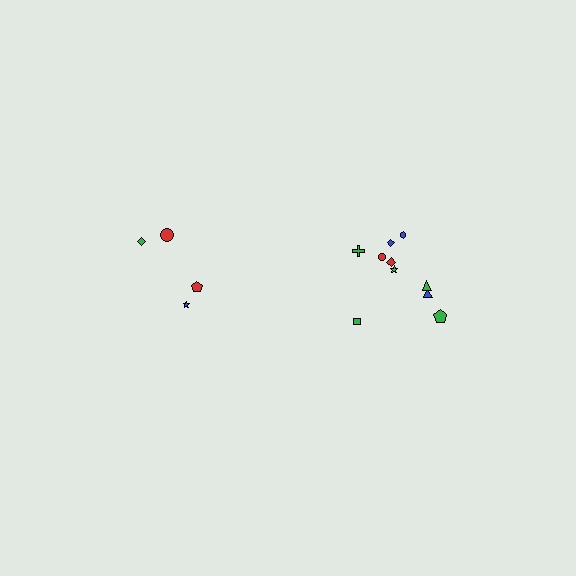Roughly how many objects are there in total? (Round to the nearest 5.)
Roughly 15 objects in total.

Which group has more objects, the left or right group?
The right group.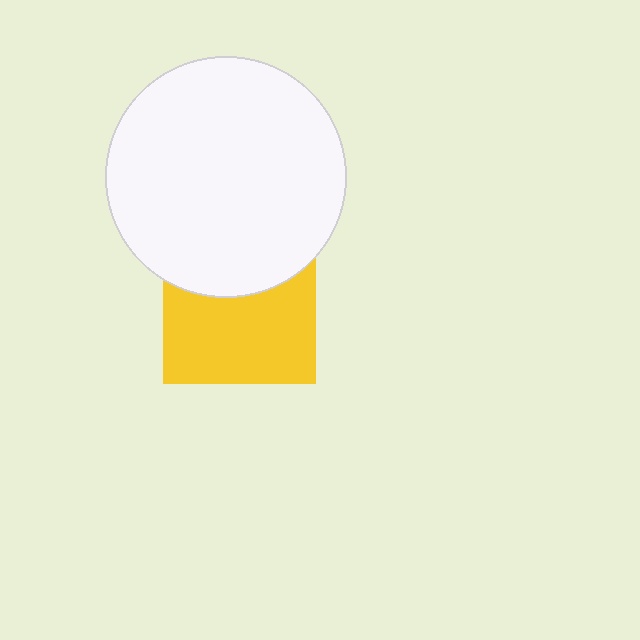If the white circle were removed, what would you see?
You would see the complete yellow square.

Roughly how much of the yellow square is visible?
About half of it is visible (roughly 62%).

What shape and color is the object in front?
The object in front is a white circle.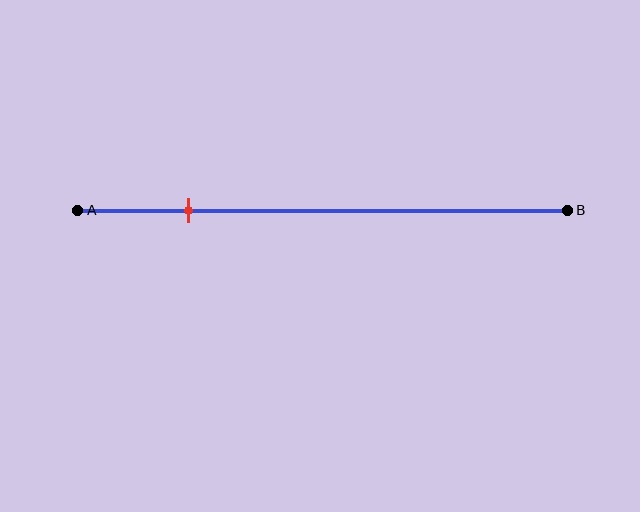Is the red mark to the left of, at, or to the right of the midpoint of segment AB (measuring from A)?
The red mark is to the left of the midpoint of segment AB.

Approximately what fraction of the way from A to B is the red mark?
The red mark is approximately 25% of the way from A to B.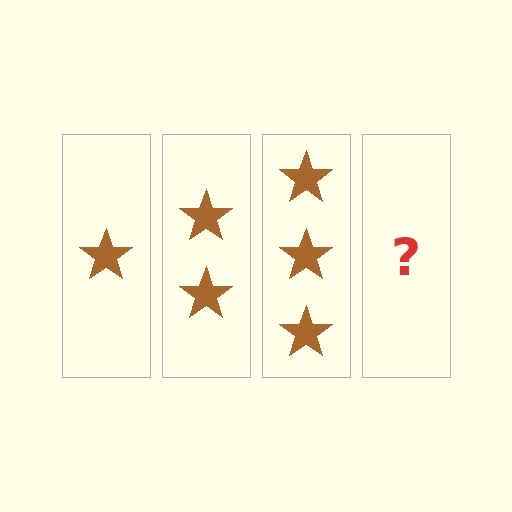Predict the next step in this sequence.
The next step is 4 stars.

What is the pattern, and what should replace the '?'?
The pattern is that each step adds one more star. The '?' should be 4 stars.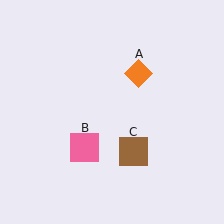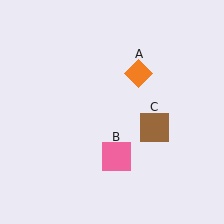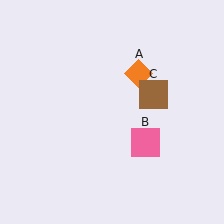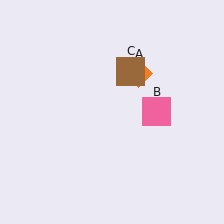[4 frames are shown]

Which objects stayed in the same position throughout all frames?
Orange diamond (object A) remained stationary.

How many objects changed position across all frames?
2 objects changed position: pink square (object B), brown square (object C).